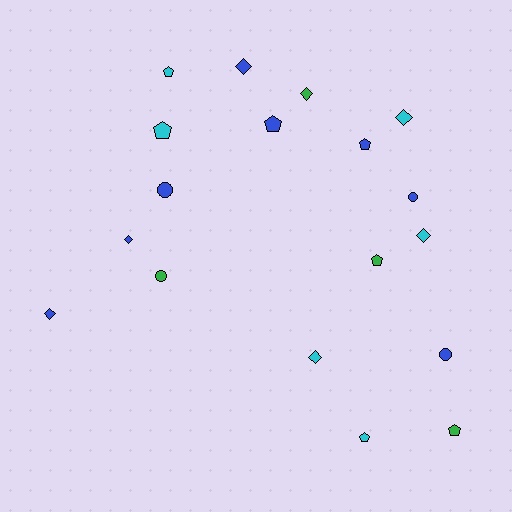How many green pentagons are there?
There are 2 green pentagons.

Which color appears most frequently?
Blue, with 8 objects.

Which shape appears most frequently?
Pentagon, with 7 objects.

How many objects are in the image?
There are 18 objects.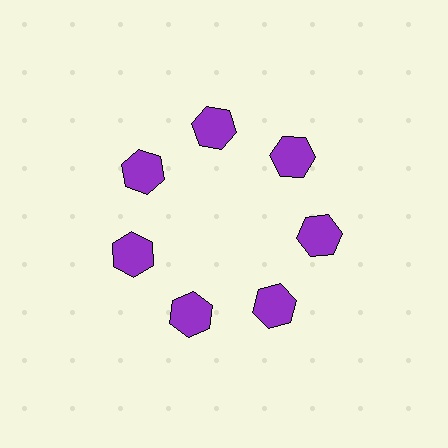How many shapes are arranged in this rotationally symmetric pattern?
There are 7 shapes, arranged in 7 groups of 1.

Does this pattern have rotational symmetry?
Yes, this pattern has 7-fold rotational symmetry. It looks the same after rotating 51 degrees around the center.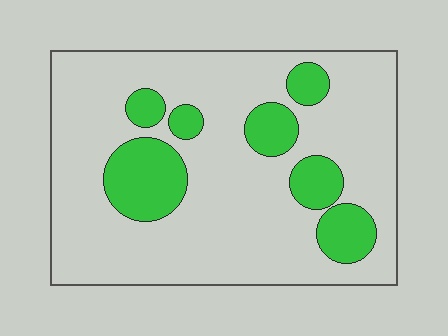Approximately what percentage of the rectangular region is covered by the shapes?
Approximately 20%.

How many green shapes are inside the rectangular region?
7.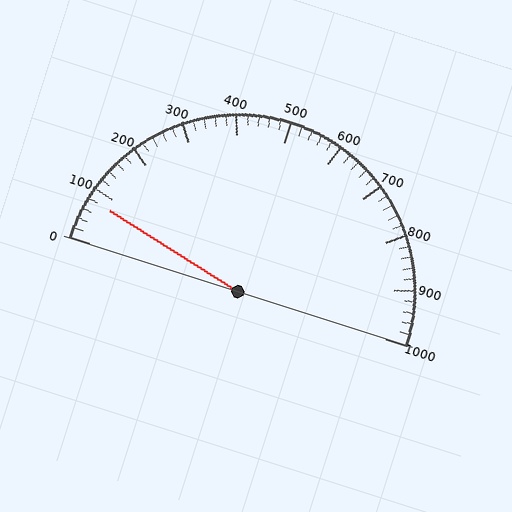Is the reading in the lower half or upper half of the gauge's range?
The reading is in the lower half of the range (0 to 1000).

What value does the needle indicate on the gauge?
The needle indicates approximately 80.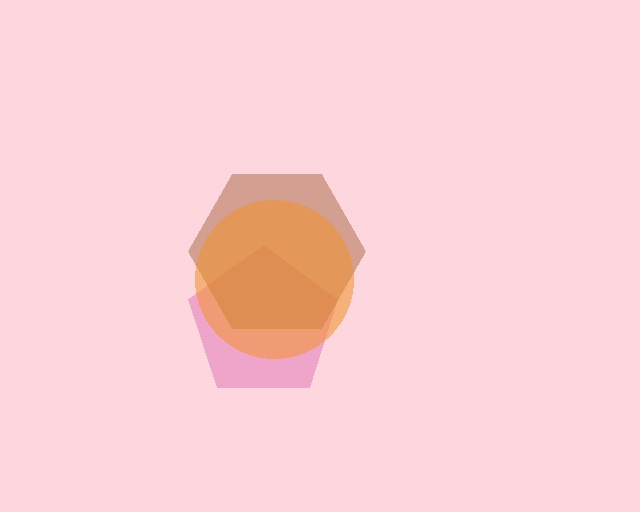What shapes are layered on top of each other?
The layered shapes are: a pink pentagon, a brown hexagon, an orange circle.